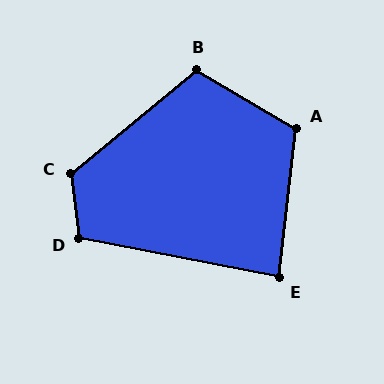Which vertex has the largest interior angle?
C, at approximately 123 degrees.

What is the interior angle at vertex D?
Approximately 108 degrees (obtuse).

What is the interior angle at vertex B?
Approximately 110 degrees (obtuse).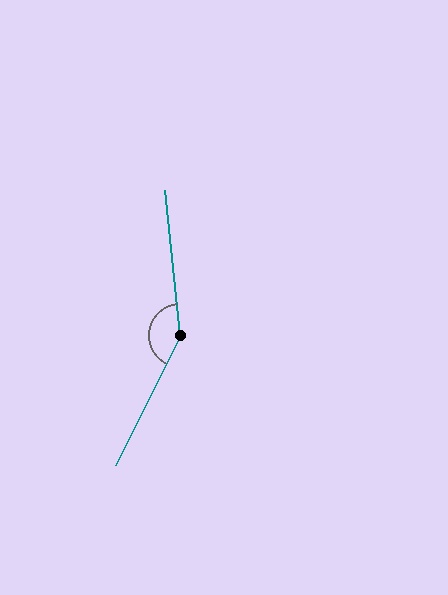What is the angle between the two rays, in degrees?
Approximately 148 degrees.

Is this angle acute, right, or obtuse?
It is obtuse.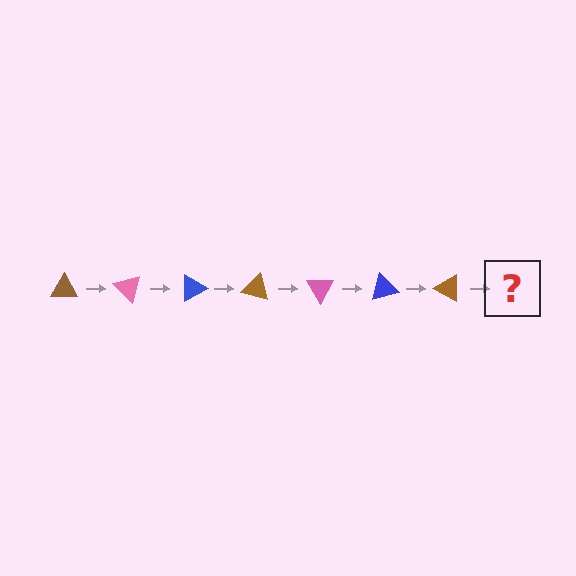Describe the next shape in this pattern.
It should be a pink triangle, rotated 315 degrees from the start.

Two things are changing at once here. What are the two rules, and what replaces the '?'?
The two rules are that it rotates 45 degrees each step and the color cycles through brown, pink, and blue. The '?' should be a pink triangle, rotated 315 degrees from the start.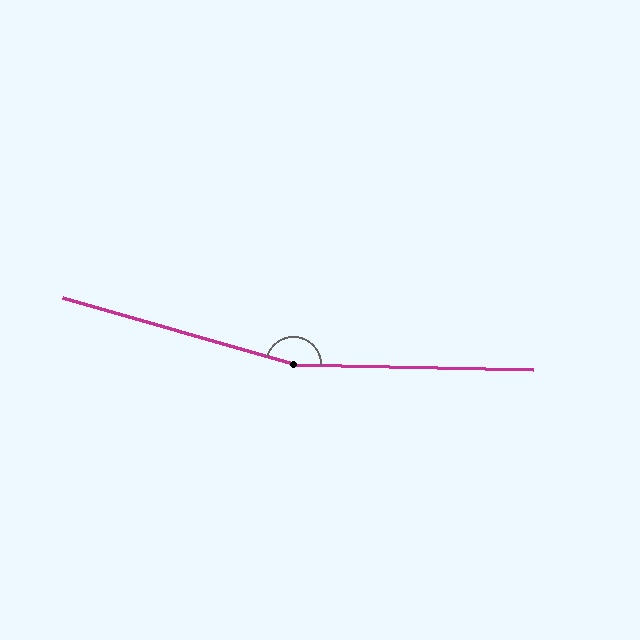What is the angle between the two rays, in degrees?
Approximately 165 degrees.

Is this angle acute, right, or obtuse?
It is obtuse.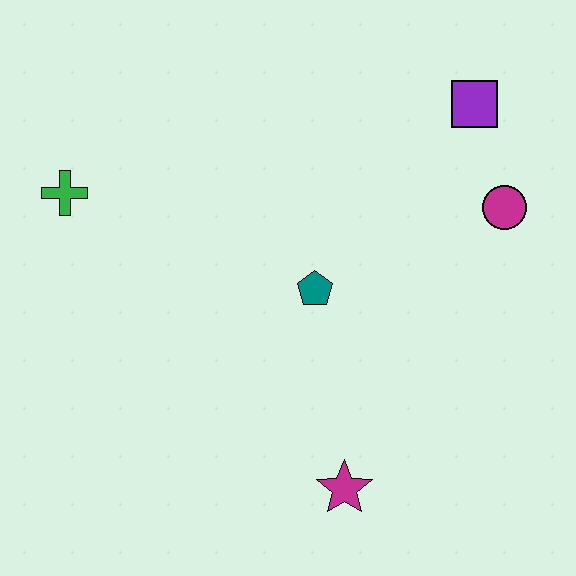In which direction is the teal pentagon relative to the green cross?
The teal pentagon is to the right of the green cross.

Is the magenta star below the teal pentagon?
Yes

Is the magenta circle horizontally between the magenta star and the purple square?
No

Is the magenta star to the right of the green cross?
Yes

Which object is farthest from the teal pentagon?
The green cross is farthest from the teal pentagon.